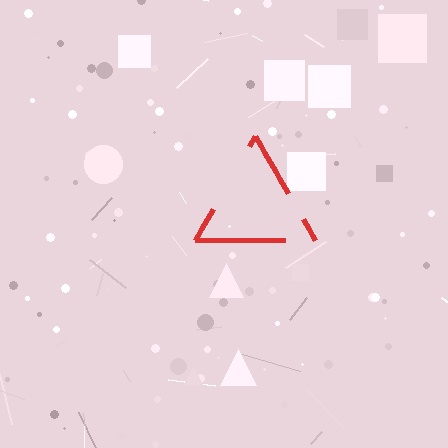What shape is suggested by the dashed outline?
The dashed outline suggests a triangle.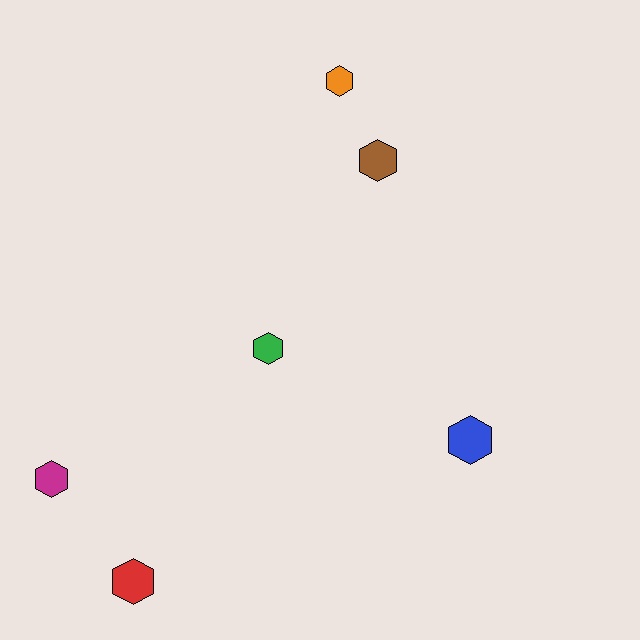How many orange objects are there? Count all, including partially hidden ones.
There is 1 orange object.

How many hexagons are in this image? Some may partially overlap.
There are 6 hexagons.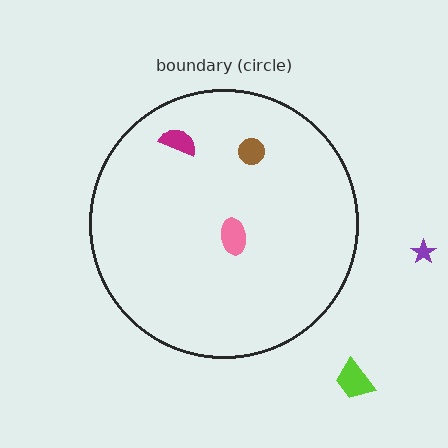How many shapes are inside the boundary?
3 inside, 2 outside.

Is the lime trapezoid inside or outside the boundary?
Outside.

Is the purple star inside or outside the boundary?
Outside.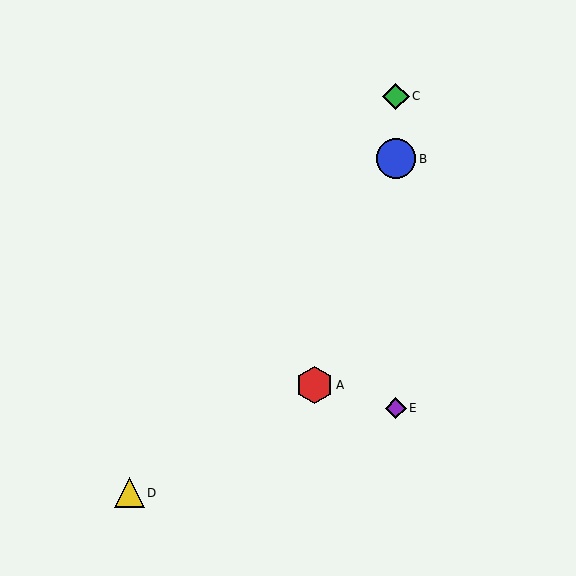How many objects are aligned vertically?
3 objects (B, C, E) are aligned vertically.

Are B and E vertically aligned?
Yes, both are at x≈396.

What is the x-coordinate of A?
Object A is at x≈314.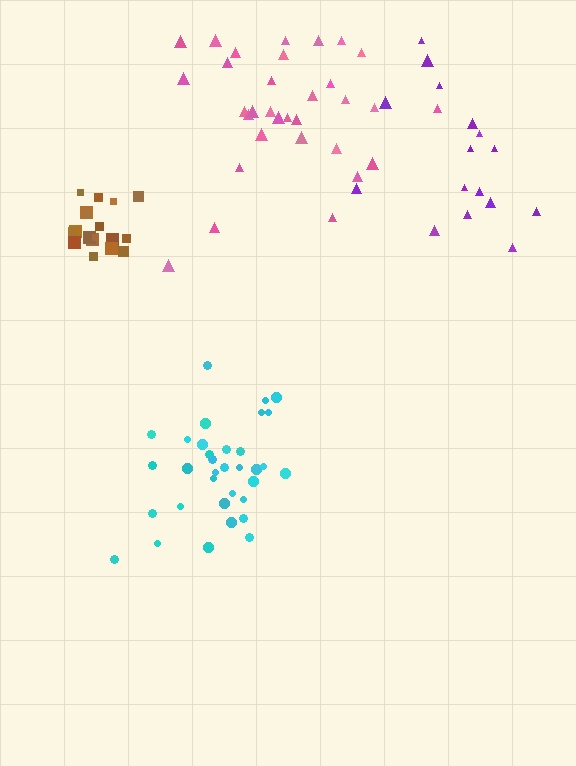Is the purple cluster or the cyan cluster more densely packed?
Cyan.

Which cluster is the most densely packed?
Brown.